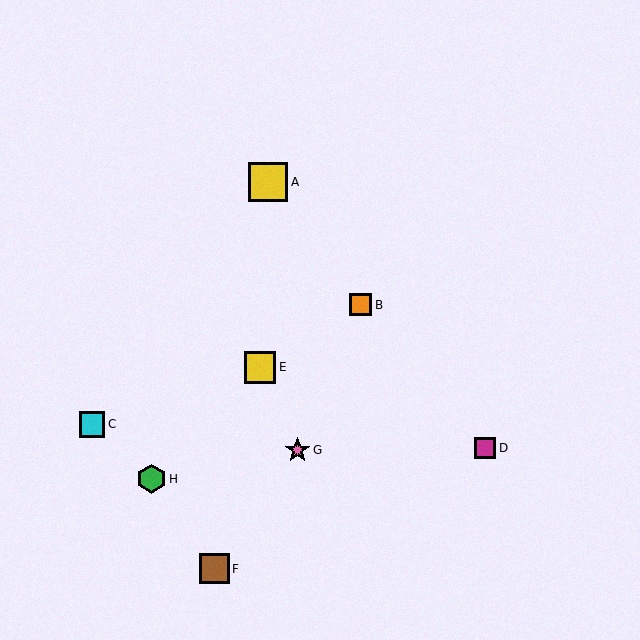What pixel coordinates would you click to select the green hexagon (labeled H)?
Click at (152, 479) to select the green hexagon H.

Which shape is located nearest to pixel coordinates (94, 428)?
The cyan square (labeled C) at (92, 424) is nearest to that location.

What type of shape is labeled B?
Shape B is an orange square.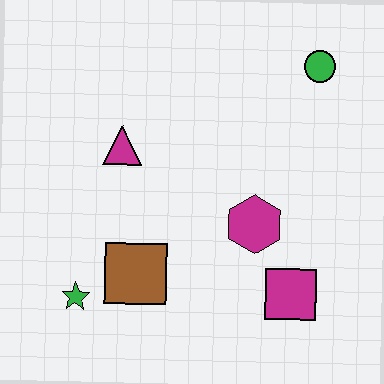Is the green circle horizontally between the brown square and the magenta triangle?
No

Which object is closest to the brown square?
The green star is closest to the brown square.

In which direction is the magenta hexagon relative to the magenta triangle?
The magenta hexagon is to the right of the magenta triangle.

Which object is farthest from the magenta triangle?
The magenta square is farthest from the magenta triangle.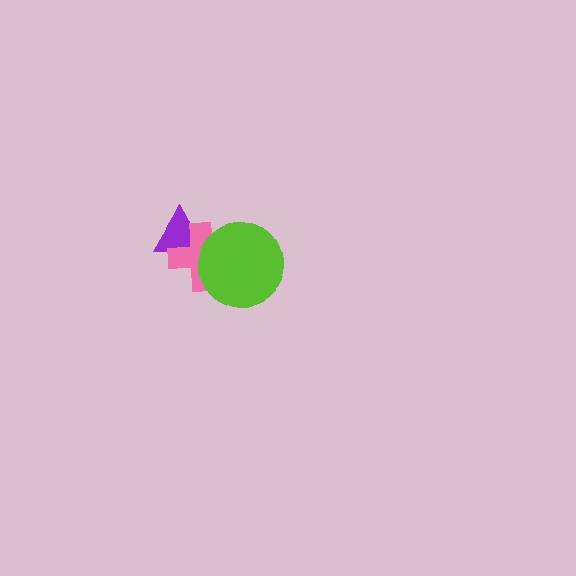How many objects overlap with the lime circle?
1 object overlaps with the lime circle.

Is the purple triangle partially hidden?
Yes, it is partially covered by another shape.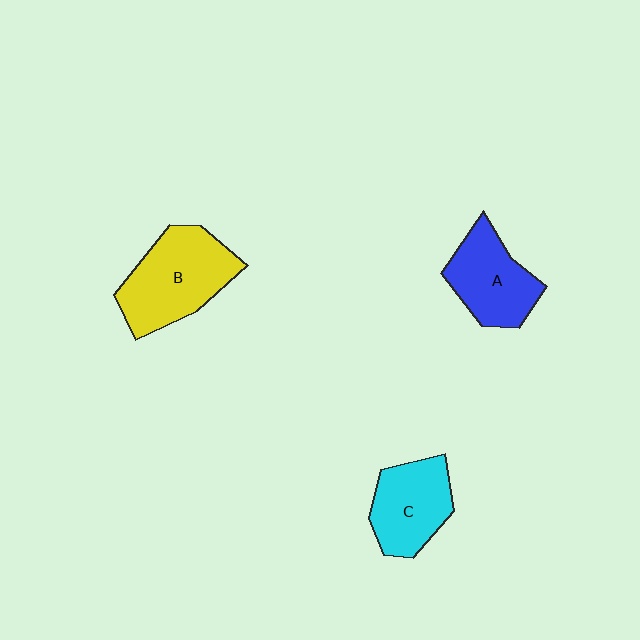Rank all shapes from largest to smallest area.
From largest to smallest: B (yellow), A (blue), C (cyan).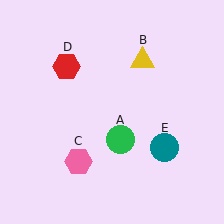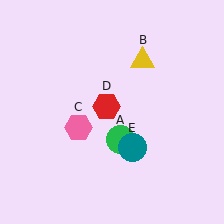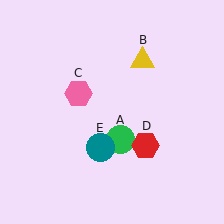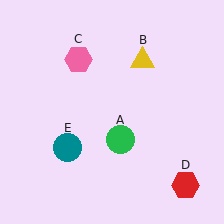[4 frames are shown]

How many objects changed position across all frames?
3 objects changed position: pink hexagon (object C), red hexagon (object D), teal circle (object E).